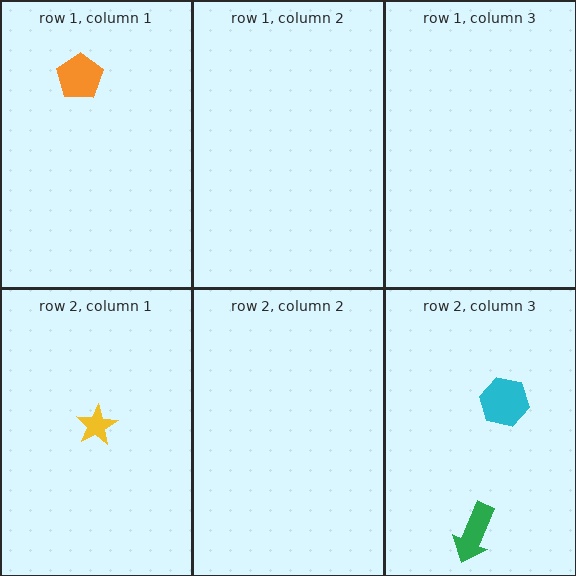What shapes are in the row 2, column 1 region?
The yellow star.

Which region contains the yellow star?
The row 2, column 1 region.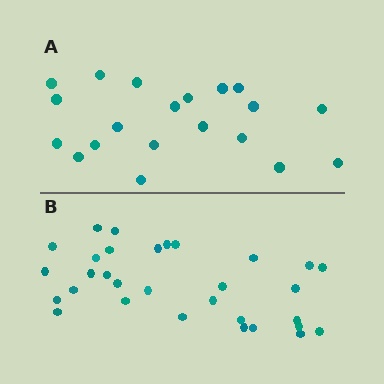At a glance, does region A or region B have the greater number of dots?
Region B (the bottom region) has more dots.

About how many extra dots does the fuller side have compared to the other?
Region B has roughly 12 or so more dots than region A.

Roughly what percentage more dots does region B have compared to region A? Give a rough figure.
About 55% more.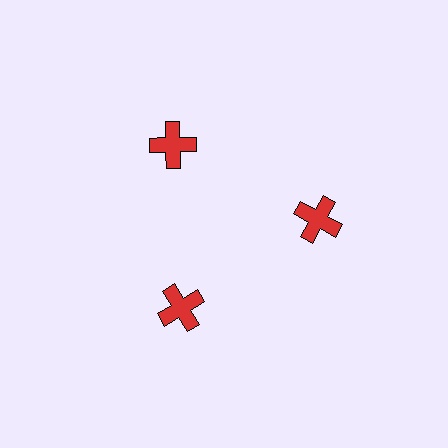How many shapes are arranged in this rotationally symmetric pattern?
There are 3 shapes, arranged in 3 groups of 1.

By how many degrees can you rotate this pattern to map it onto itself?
The pattern maps onto itself every 120 degrees of rotation.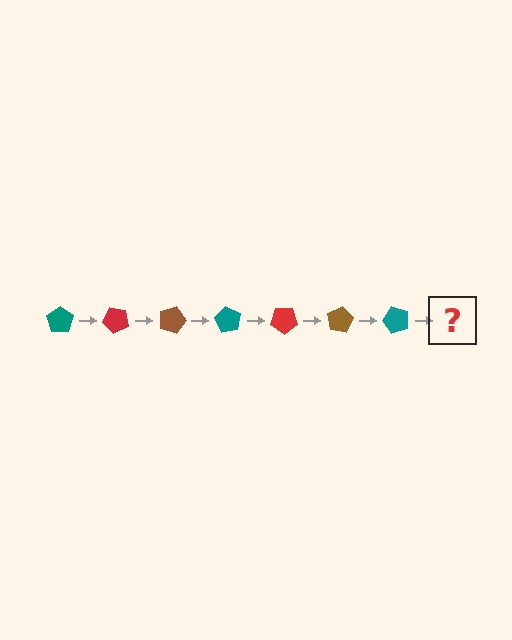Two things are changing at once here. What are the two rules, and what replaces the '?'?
The two rules are that it rotates 45 degrees each step and the color cycles through teal, red, and brown. The '?' should be a red pentagon, rotated 315 degrees from the start.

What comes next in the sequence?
The next element should be a red pentagon, rotated 315 degrees from the start.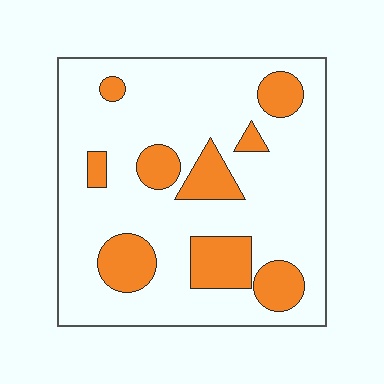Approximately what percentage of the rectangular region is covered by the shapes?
Approximately 20%.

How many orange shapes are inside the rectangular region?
9.